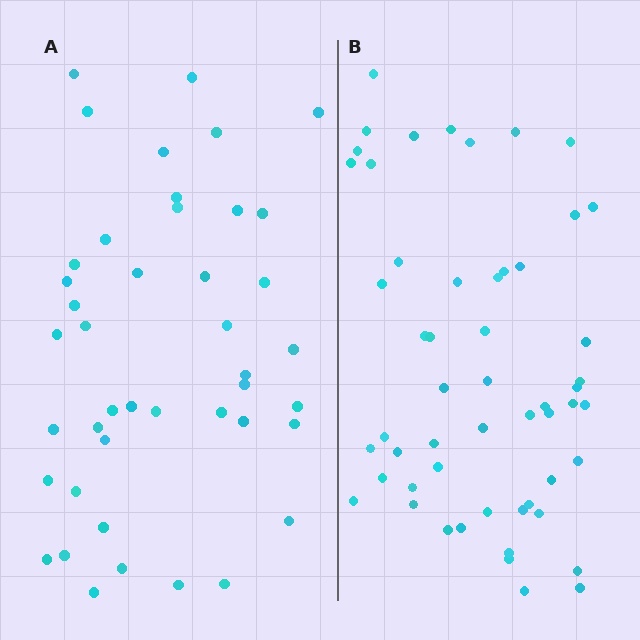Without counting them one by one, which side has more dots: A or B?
Region B (the right region) has more dots.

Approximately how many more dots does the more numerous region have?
Region B has roughly 12 or so more dots than region A.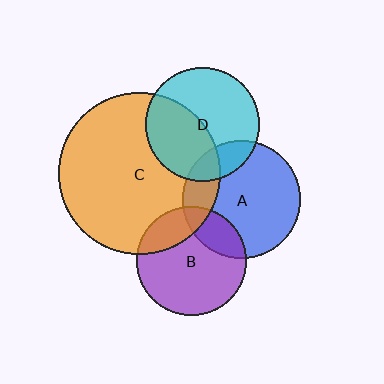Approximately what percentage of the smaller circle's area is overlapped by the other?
Approximately 20%.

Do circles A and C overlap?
Yes.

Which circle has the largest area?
Circle C (orange).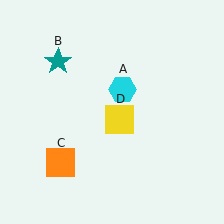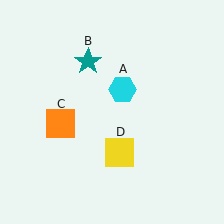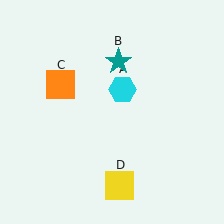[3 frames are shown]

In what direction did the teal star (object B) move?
The teal star (object B) moved right.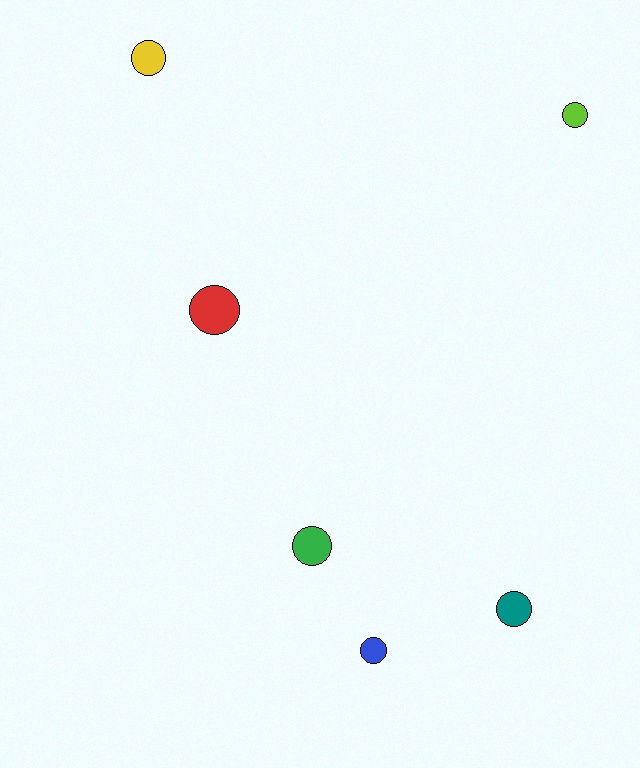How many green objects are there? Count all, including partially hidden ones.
There is 1 green object.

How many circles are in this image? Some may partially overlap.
There are 6 circles.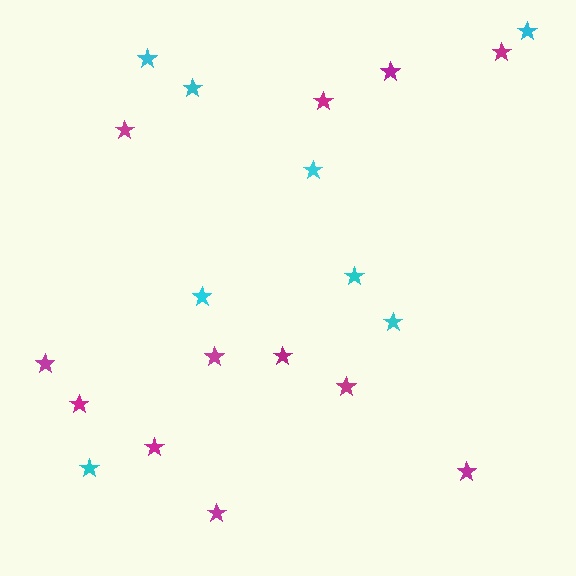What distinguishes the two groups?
There are 2 groups: one group of cyan stars (8) and one group of magenta stars (12).